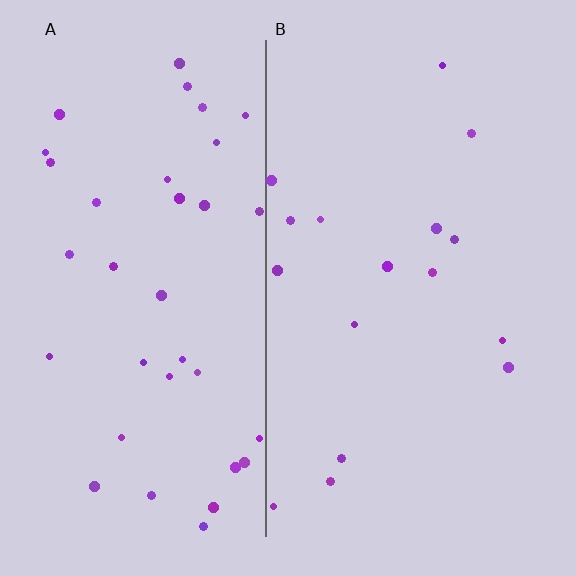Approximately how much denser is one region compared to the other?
Approximately 2.2× — region A over region B.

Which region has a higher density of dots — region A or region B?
A (the left).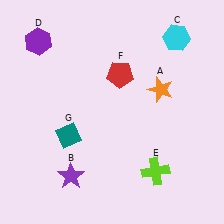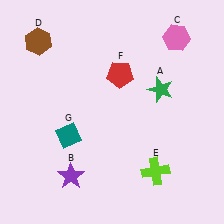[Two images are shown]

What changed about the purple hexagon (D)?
In Image 1, D is purple. In Image 2, it changed to brown.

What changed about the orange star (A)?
In Image 1, A is orange. In Image 2, it changed to green.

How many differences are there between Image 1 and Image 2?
There are 3 differences between the two images.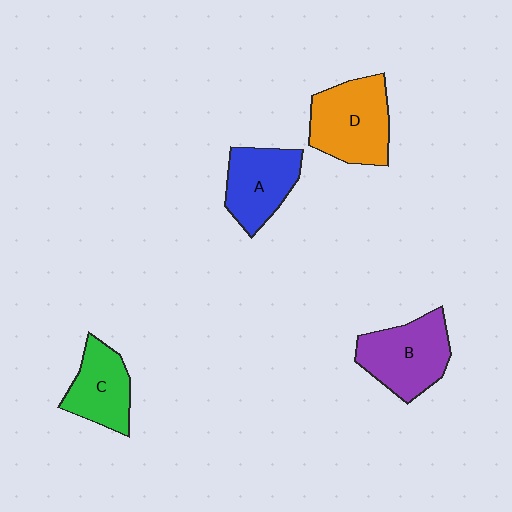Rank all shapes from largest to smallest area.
From largest to smallest: D (orange), B (purple), A (blue), C (green).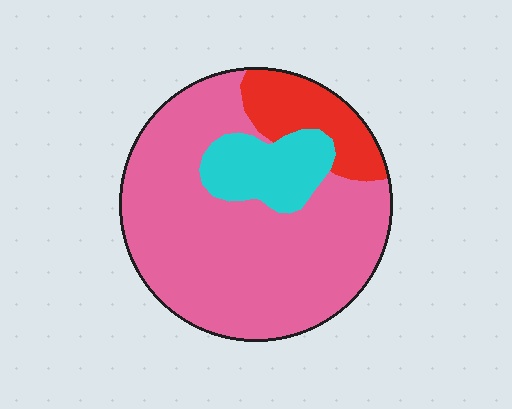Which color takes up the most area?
Pink, at roughly 70%.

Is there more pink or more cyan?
Pink.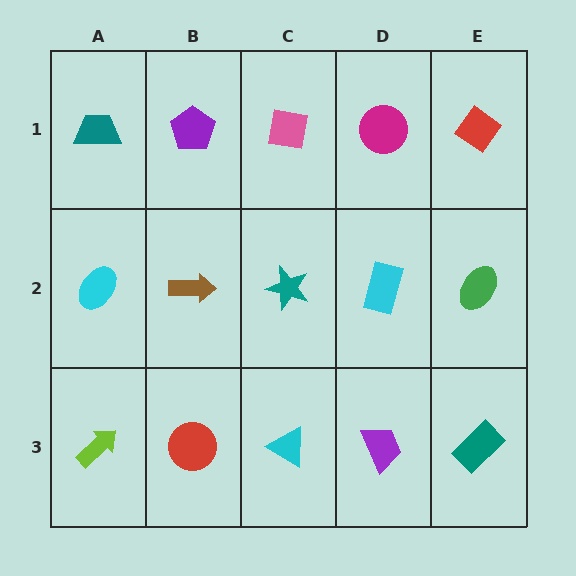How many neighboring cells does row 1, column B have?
3.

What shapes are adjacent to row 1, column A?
A cyan ellipse (row 2, column A), a purple pentagon (row 1, column B).